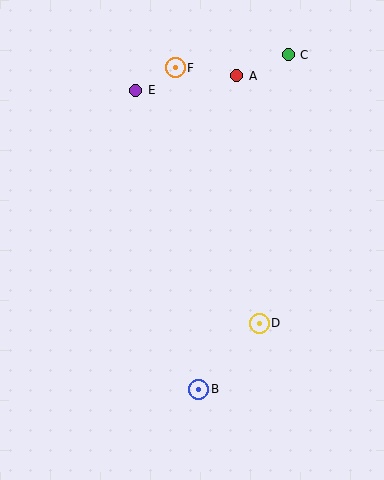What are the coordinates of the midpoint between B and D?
The midpoint between B and D is at (229, 356).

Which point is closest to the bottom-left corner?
Point B is closest to the bottom-left corner.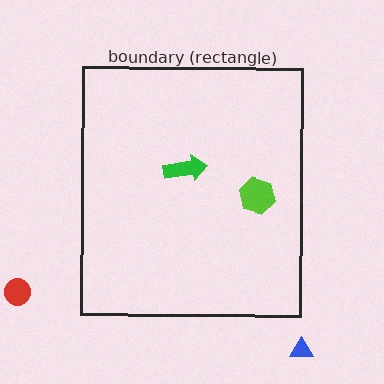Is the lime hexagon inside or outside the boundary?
Inside.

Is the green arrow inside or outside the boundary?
Inside.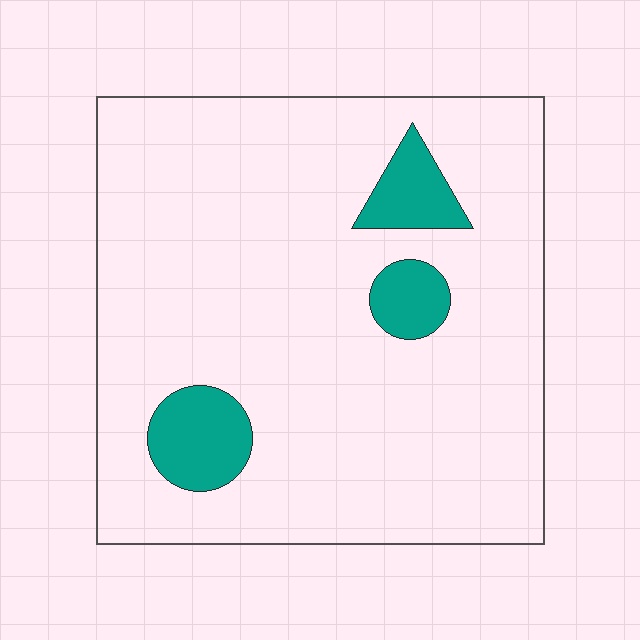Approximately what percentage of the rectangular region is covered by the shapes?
Approximately 10%.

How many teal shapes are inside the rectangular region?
3.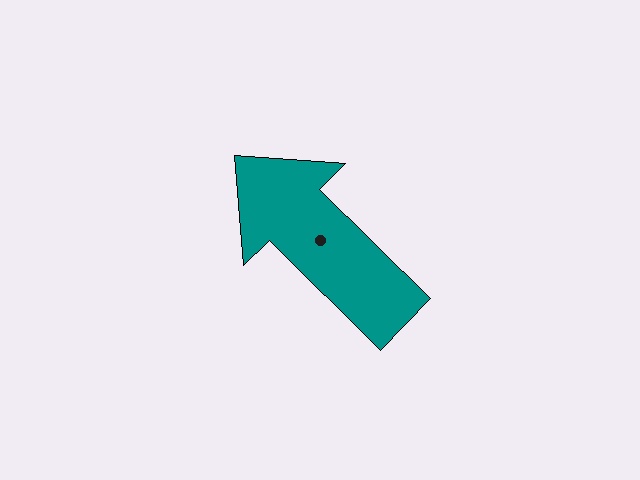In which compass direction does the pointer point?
Northwest.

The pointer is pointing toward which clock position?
Roughly 10 o'clock.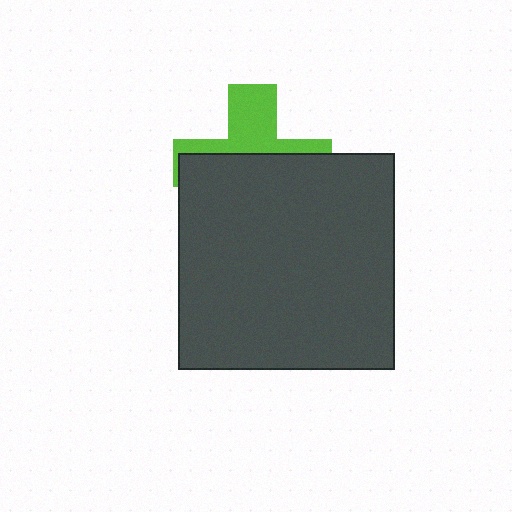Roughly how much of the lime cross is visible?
A small part of it is visible (roughly 39%).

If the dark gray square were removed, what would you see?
You would see the complete lime cross.